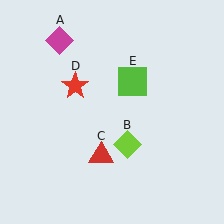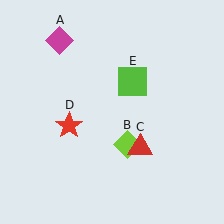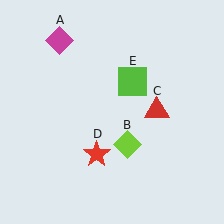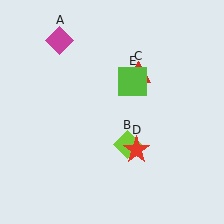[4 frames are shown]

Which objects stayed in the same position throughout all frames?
Magenta diamond (object A) and lime diamond (object B) and lime square (object E) remained stationary.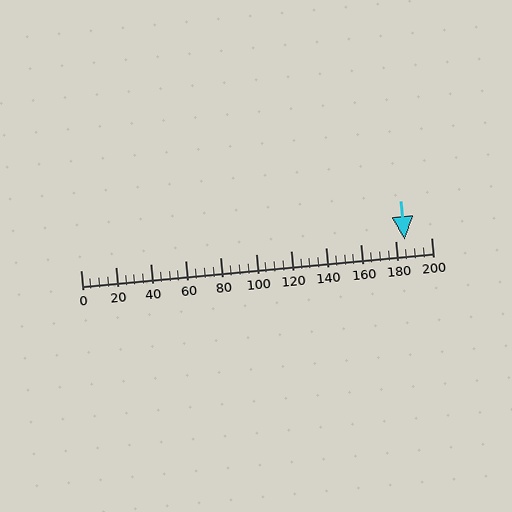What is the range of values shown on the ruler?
The ruler shows values from 0 to 200.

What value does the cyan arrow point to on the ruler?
The cyan arrow points to approximately 185.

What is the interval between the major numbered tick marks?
The major tick marks are spaced 20 units apart.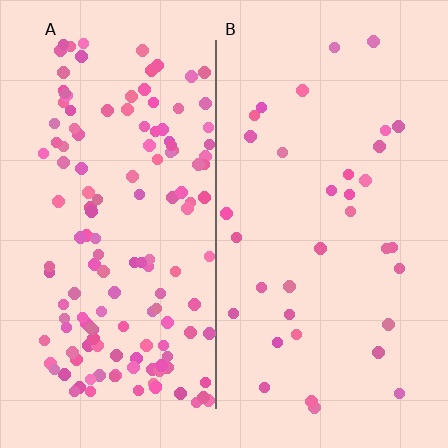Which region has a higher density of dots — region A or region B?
A (the left).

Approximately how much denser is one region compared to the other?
Approximately 4.2× — region A over region B.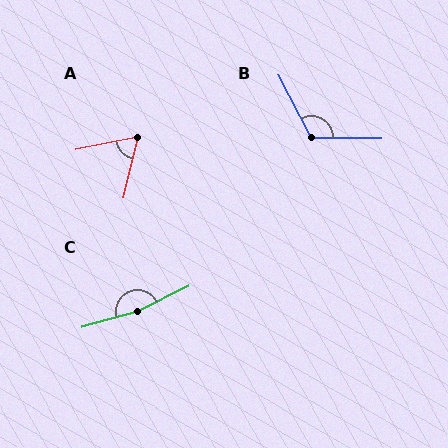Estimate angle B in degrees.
Approximately 118 degrees.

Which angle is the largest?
C, at approximately 169 degrees.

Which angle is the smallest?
A, at approximately 65 degrees.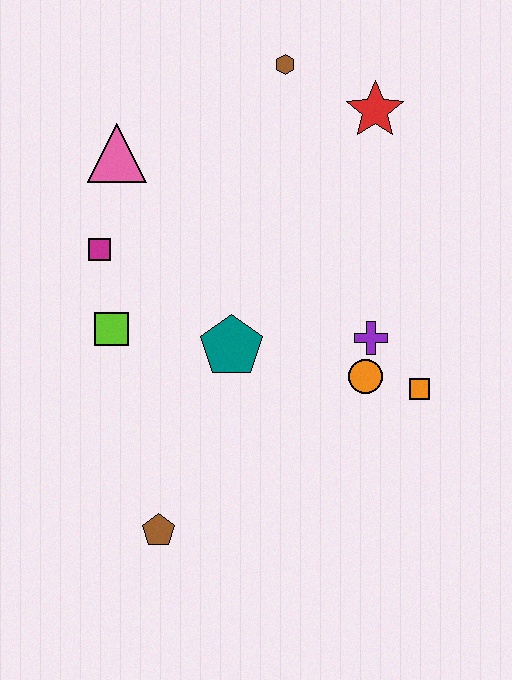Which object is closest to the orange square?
The orange circle is closest to the orange square.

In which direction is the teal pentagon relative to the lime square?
The teal pentagon is to the right of the lime square.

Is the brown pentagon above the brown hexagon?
No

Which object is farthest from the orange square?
The pink triangle is farthest from the orange square.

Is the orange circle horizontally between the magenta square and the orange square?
Yes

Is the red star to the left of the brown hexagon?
No